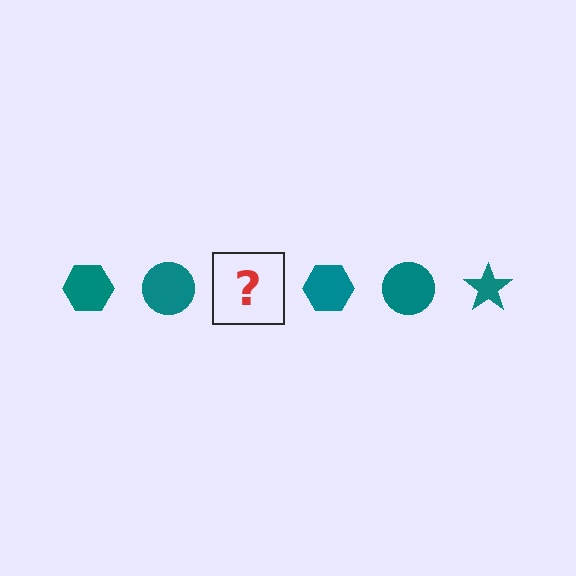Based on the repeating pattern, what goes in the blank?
The blank should be a teal star.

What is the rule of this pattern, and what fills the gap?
The rule is that the pattern cycles through hexagon, circle, star shapes in teal. The gap should be filled with a teal star.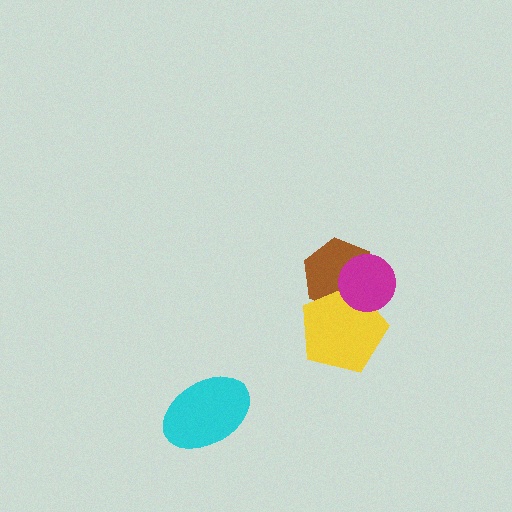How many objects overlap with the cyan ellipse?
0 objects overlap with the cyan ellipse.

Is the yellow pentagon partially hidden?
Yes, it is partially covered by another shape.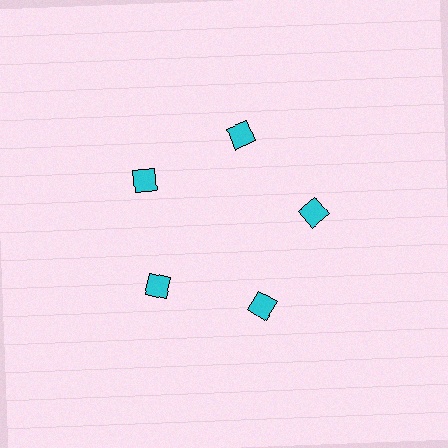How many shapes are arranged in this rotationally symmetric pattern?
There are 5 shapes, arranged in 5 groups of 1.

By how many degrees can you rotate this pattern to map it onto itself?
The pattern maps onto itself every 72 degrees of rotation.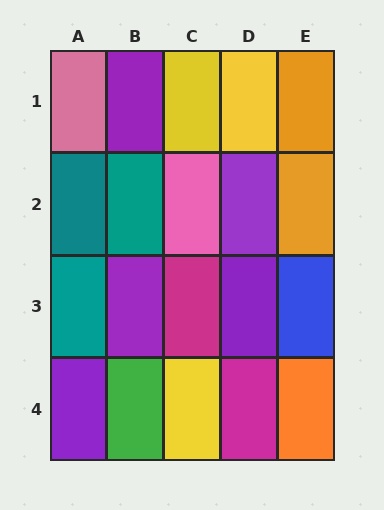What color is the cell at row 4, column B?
Green.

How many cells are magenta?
2 cells are magenta.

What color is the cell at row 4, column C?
Yellow.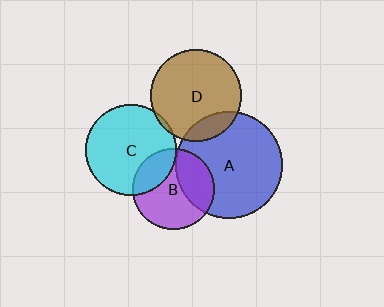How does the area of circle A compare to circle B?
Approximately 1.7 times.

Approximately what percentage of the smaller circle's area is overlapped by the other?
Approximately 15%.